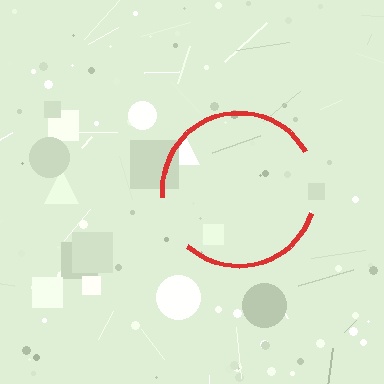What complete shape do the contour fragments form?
The contour fragments form a circle.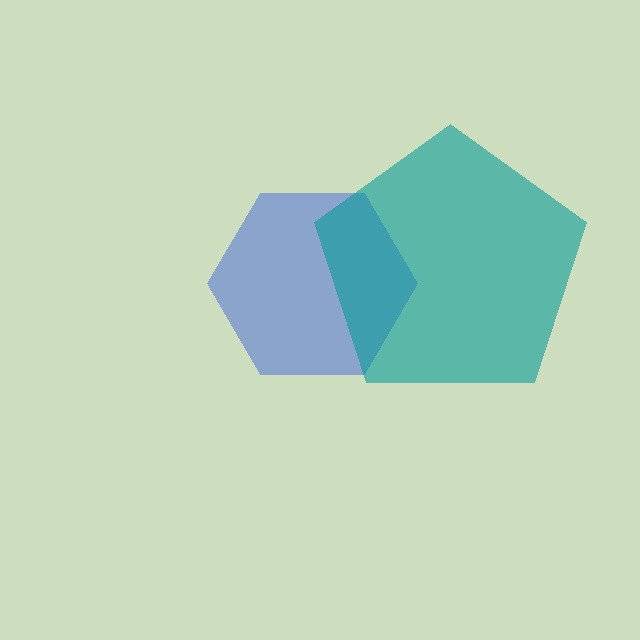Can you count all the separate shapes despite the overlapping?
Yes, there are 2 separate shapes.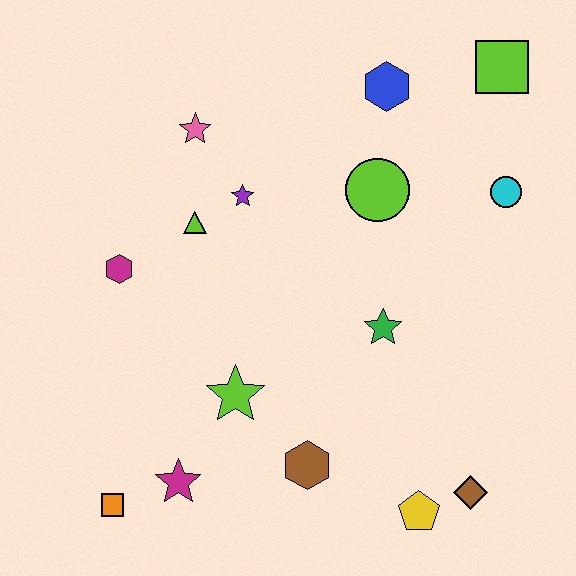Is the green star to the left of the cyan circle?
Yes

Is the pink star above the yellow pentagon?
Yes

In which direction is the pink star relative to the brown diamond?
The pink star is above the brown diamond.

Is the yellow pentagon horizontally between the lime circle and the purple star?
No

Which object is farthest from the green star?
The orange square is farthest from the green star.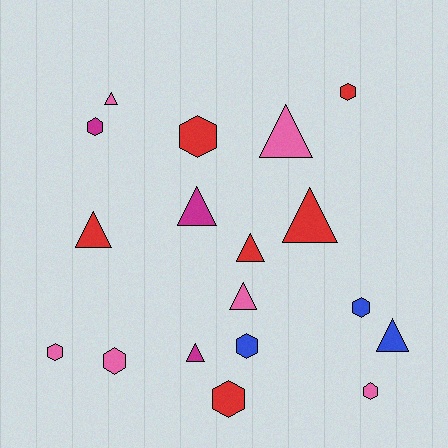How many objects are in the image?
There are 18 objects.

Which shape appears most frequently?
Hexagon, with 9 objects.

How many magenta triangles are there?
There are 2 magenta triangles.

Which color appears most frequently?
Red, with 6 objects.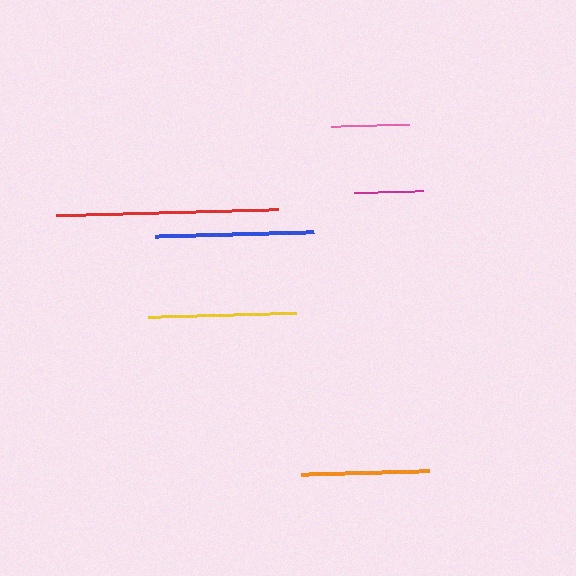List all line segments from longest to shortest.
From longest to shortest: red, blue, yellow, orange, pink, magenta.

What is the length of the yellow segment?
The yellow segment is approximately 148 pixels long.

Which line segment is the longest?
The red line is the longest at approximately 222 pixels.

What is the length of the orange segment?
The orange segment is approximately 128 pixels long.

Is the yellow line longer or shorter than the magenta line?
The yellow line is longer than the magenta line.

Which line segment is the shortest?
The magenta line is the shortest at approximately 69 pixels.